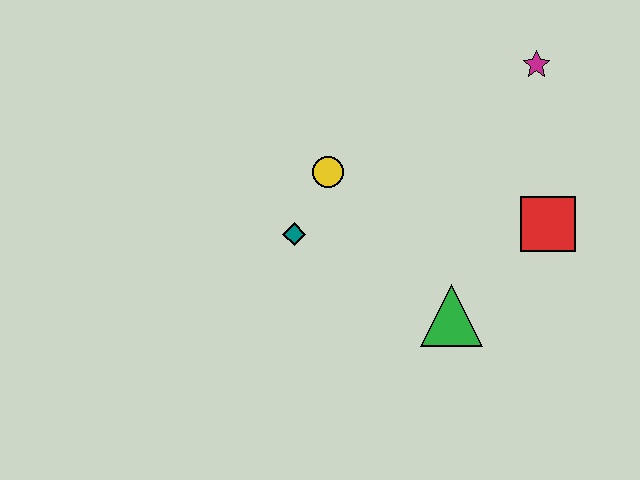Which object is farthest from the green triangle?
The magenta star is farthest from the green triangle.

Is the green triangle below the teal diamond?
Yes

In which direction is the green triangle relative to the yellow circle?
The green triangle is below the yellow circle.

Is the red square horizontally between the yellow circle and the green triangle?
No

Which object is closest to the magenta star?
The red square is closest to the magenta star.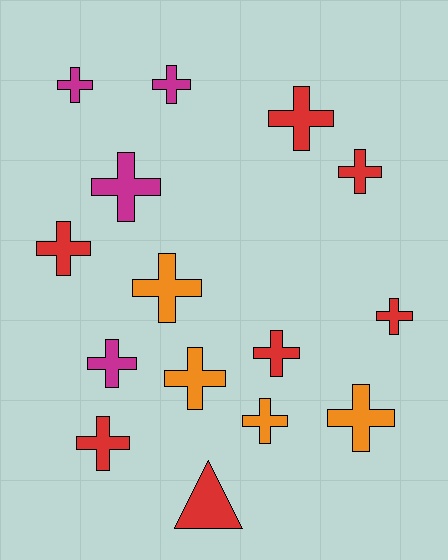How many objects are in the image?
There are 15 objects.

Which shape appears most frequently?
Cross, with 14 objects.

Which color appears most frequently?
Red, with 7 objects.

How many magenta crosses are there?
There are 4 magenta crosses.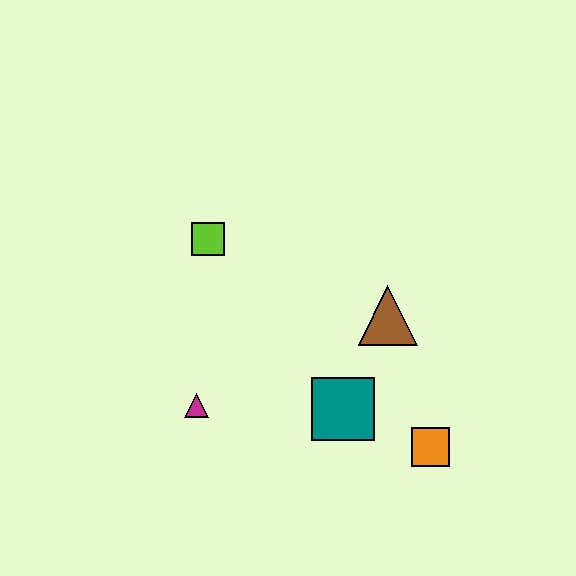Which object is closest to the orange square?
The teal square is closest to the orange square.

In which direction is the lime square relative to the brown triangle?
The lime square is to the left of the brown triangle.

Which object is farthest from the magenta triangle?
The orange square is farthest from the magenta triangle.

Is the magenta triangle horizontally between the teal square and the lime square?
No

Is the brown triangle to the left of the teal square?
No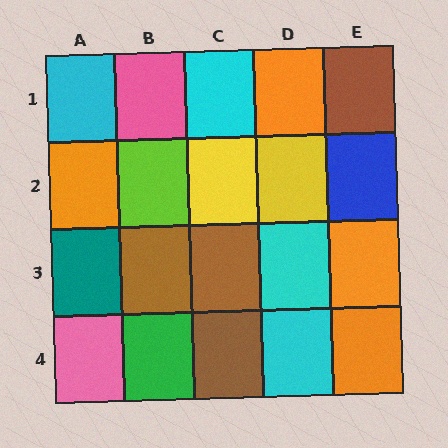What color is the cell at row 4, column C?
Brown.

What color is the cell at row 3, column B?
Brown.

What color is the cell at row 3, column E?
Orange.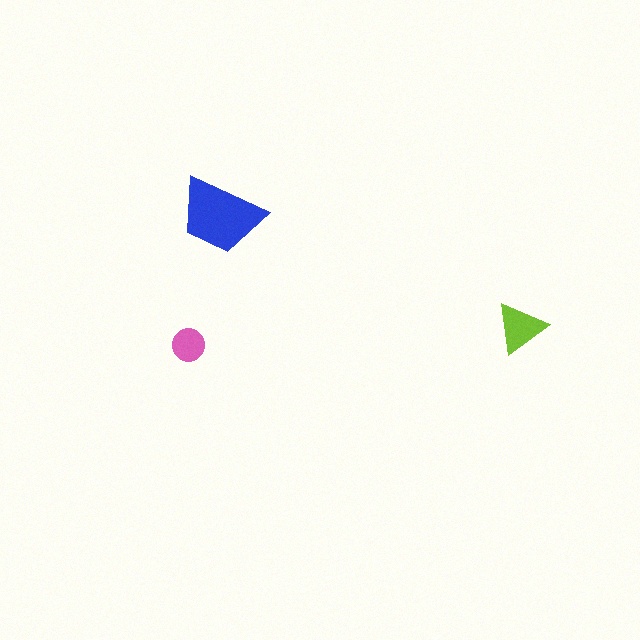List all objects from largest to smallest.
The blue trapezoid, the lime triangle, the pink circle.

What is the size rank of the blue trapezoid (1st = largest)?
1st.